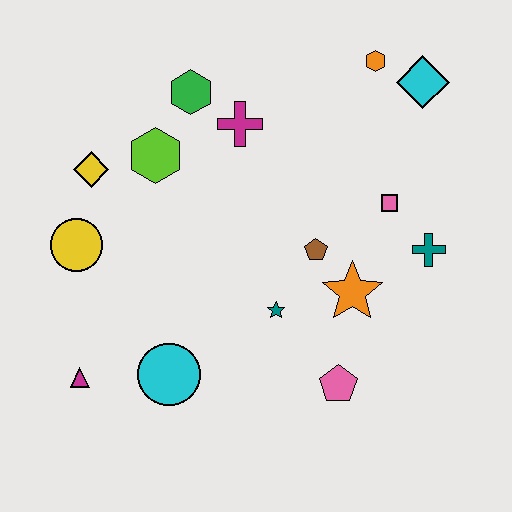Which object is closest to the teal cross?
The pink square is closest to the teal cross.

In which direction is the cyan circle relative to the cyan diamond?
The cyan circle is below the cyan diamond.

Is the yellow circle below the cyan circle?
No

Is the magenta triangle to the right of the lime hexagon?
No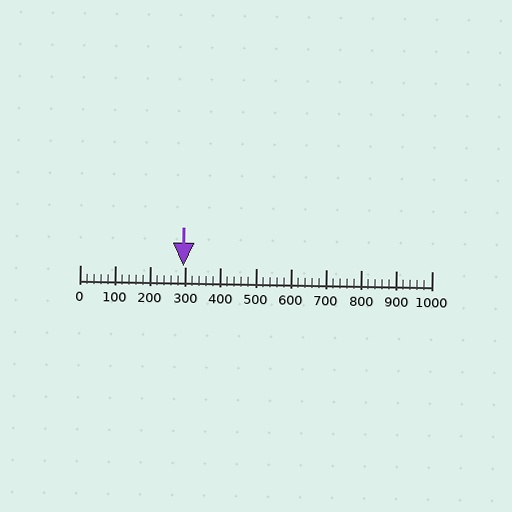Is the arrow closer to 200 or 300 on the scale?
The arrow is closer to 300.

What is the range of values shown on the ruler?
The ruler shows values from 0 to 1000.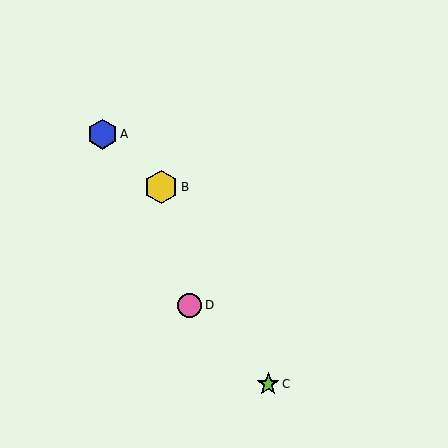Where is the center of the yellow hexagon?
The center of the yellow hexagon is at (161, 187).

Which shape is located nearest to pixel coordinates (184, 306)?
The pink circle (labeled D) at (189, 305) is nearest to that location.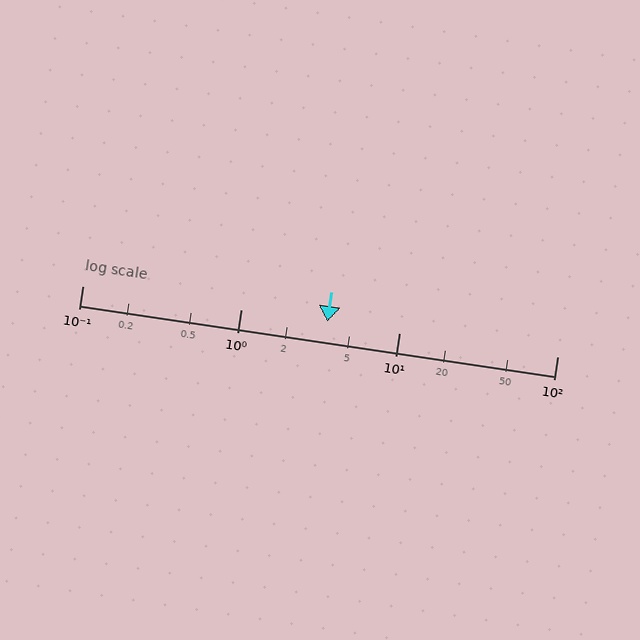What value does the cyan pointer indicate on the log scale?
The pointer indicates approximately 3.5.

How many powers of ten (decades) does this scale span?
The scale spans 3 decades, from 0.1 to 100.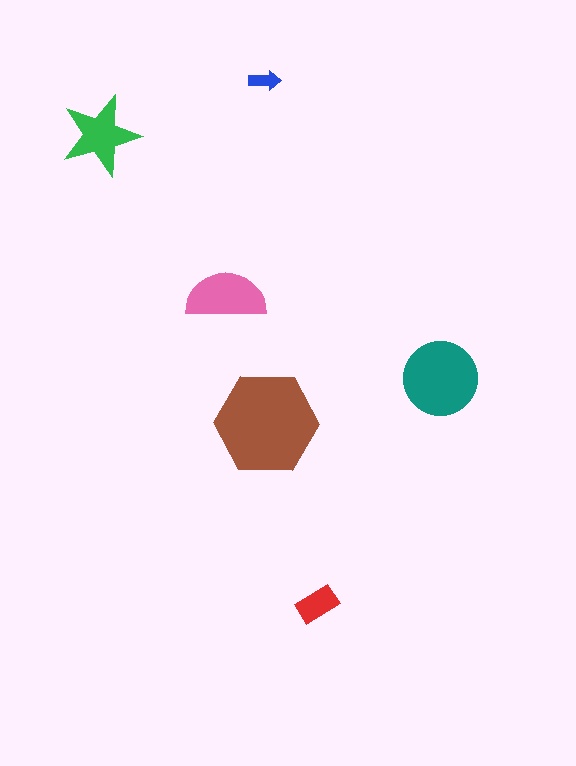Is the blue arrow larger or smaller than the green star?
Smaller.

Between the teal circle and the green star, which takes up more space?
The teal circle.